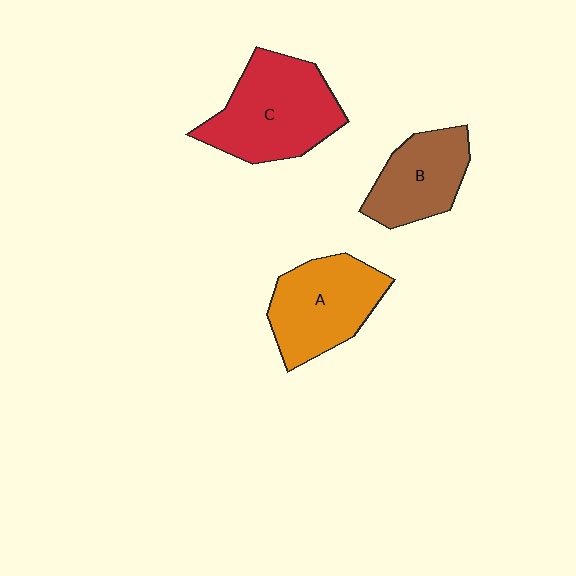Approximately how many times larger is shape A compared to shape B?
Approximately 1.2 times.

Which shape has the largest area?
Shape C (red).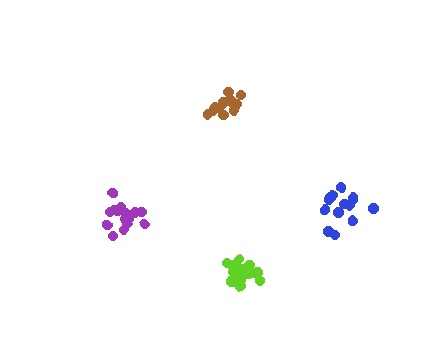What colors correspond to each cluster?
The clusters are colored: blue, brown, lime, purple.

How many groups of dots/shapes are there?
There are 4 groups.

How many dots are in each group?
Group 1: 14 dots, Group 2: 14 dots, Group 3: 19 dots, Group 4: 17 dots (64 total).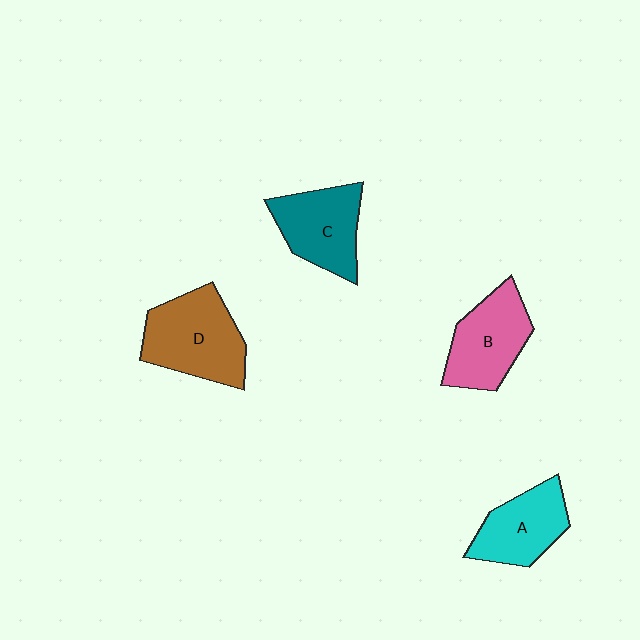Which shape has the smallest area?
Shape A (cyan).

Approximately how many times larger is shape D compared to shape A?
Approximately 1.3 times.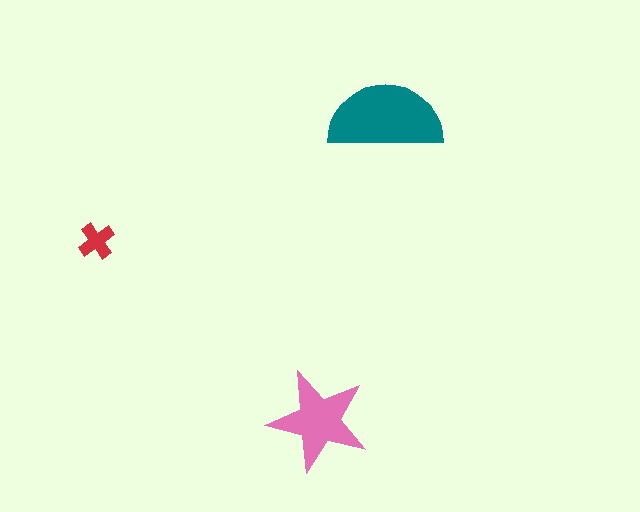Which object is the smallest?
The red cross.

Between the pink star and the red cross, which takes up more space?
The pink star.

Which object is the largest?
The teal semicircle.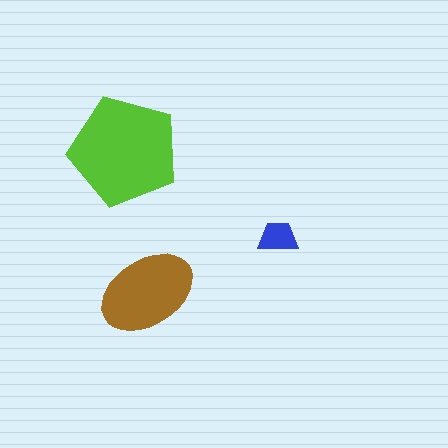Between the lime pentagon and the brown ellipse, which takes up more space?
The lime pentagon.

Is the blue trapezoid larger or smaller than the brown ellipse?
Smaller.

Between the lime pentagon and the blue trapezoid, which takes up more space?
The lime pentagon.